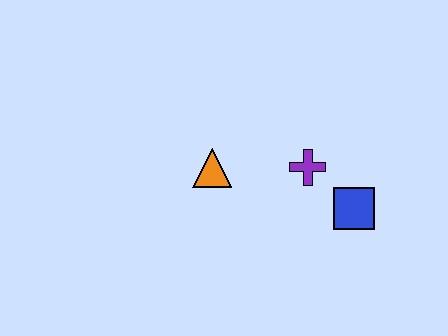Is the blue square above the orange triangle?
No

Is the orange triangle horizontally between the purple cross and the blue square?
No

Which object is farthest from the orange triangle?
The blue square is farthest from the orange triangle.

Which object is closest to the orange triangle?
The purple cross is closest to the orange triangle.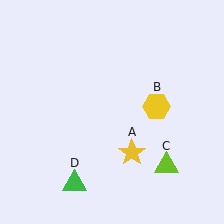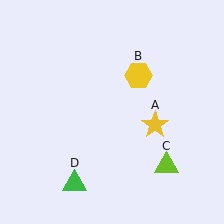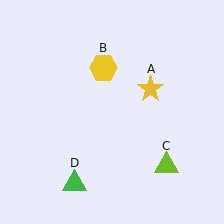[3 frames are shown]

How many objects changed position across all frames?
2 objects changed position: yellow star (object A), yellow hexagon (object B).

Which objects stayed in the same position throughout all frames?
Lime triangle (object C) and green triangle (object D) remained stationary.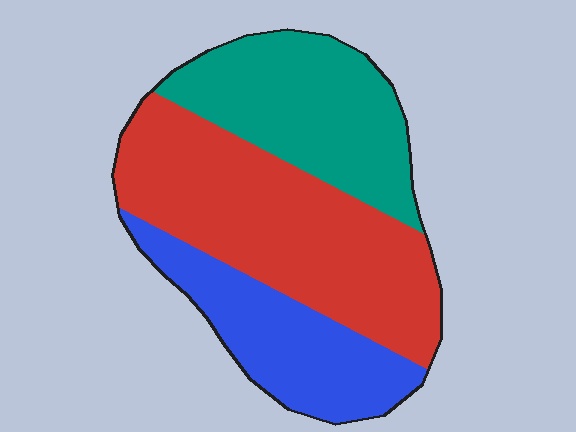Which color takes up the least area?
Blue, at roughly 25%.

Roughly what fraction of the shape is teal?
Teal covers roughly 30% of the shape.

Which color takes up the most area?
Red, at roughly 45%.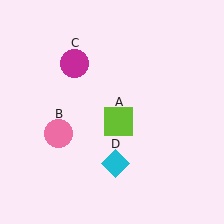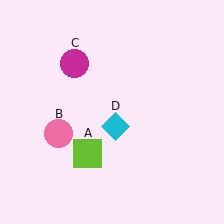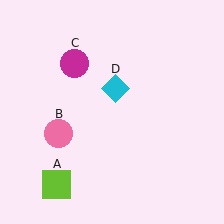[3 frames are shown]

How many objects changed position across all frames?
2 objects changed position: lime square (object A), cyan diamond (object D).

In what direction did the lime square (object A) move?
The lime square (object A) moved down and to the left.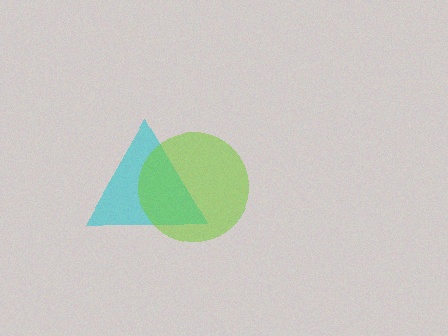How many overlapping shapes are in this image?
There are 2 overlapping shapes in the image.